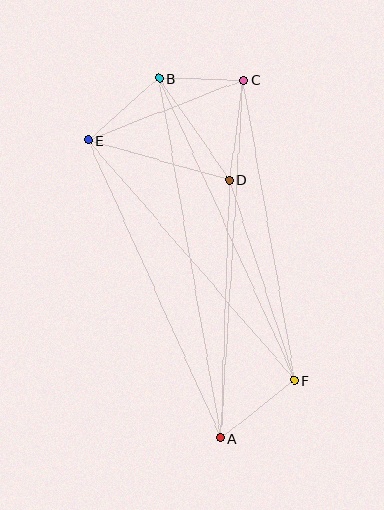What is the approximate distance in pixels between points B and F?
The distance between B and F is approximately 331 pixels.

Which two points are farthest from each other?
Points A and B are farthest from each other.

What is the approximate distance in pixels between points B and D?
The distance between B and D is approximately 124 pixels.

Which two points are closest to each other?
Points B and C are closest to each other.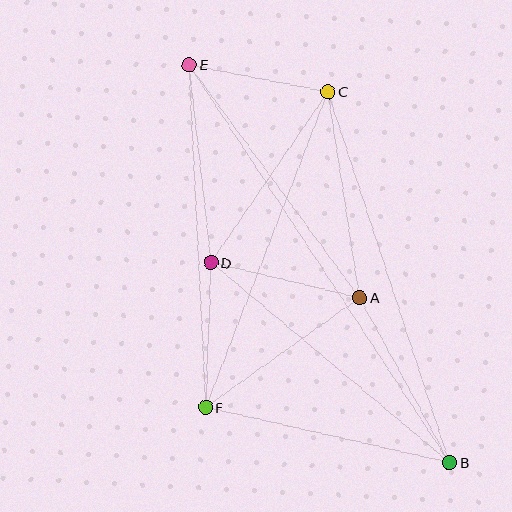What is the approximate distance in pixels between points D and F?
The distance between D and F is approximately 145 pixels.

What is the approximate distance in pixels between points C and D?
The distance between C and D is approximately 207 pixels.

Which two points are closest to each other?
Points C and E are closest to each other.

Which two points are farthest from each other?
Points B and E are farthest from each other.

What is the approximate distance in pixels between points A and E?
The distance between A and E is approximately 289 pixels.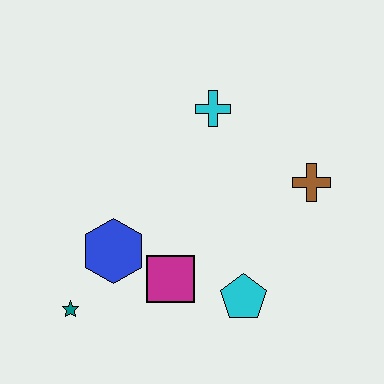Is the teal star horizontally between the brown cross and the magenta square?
No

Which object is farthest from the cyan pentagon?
The cyan cross is farthest from the cyan pentagon.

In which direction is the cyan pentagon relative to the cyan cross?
The cyan pentagon is below the cyan cross.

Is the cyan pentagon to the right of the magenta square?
Yes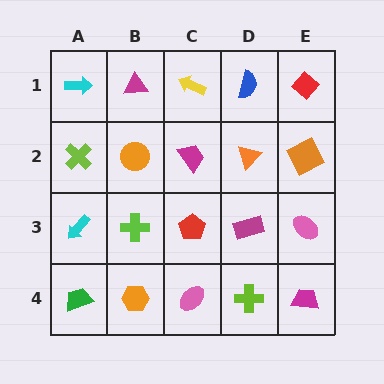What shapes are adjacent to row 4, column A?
A cyan arrow (row 3, column A), an orange hexagon (row 4, column B).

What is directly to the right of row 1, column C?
A blue semicircle.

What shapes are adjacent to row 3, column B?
An orange circle (row 2, column B), an orange hexagon (row 4, column B), a cyan arrow (row 3, column A), a red pentagon (row 3, column C).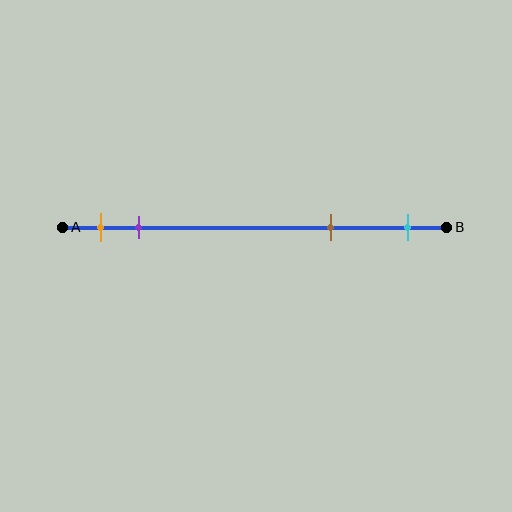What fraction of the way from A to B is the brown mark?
The brown mark is approximately 70% (0.7) of the way from A to B.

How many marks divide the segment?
There are 4 marks dividing the segment.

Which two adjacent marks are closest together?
The orange and purple marks are the closest adjacent pair.